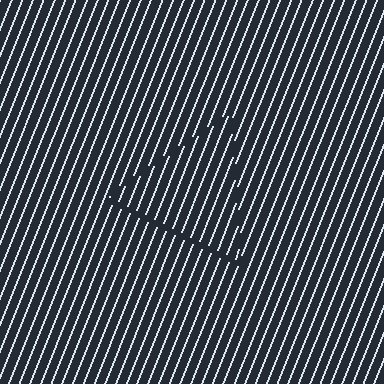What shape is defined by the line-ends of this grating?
An illusory triangle. The interior of the shape contains the same grating, shifted by half a period — the contour is defined by the phase discontinuity where line-ends from the inner and outer gratings abut.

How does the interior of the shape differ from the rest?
The interior of the shape contains the same grating, shifted by half a period — the contour is defined by the phase discontinuity where line-ends from the inner and outer gratings abut.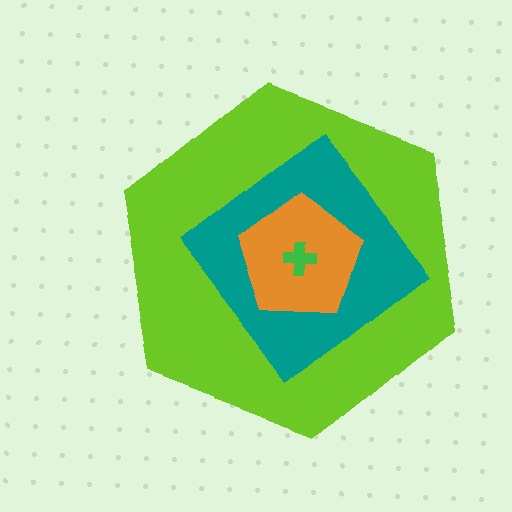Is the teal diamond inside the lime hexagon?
Yes.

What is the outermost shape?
The lime hexagon.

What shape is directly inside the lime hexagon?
The teal diamond.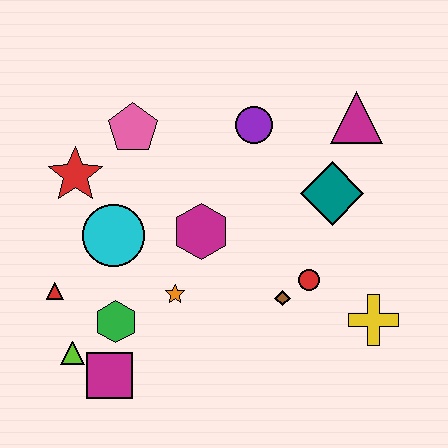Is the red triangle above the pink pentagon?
No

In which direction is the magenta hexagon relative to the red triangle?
The magenta hexagon is to the right of the red triangle.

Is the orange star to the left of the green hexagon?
No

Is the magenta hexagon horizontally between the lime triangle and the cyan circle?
No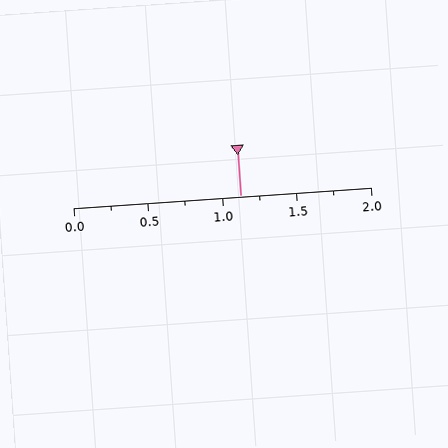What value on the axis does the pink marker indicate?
The marker indicates approximately 1.12.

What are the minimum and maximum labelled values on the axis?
The axis runs from 0.0 to 2.0.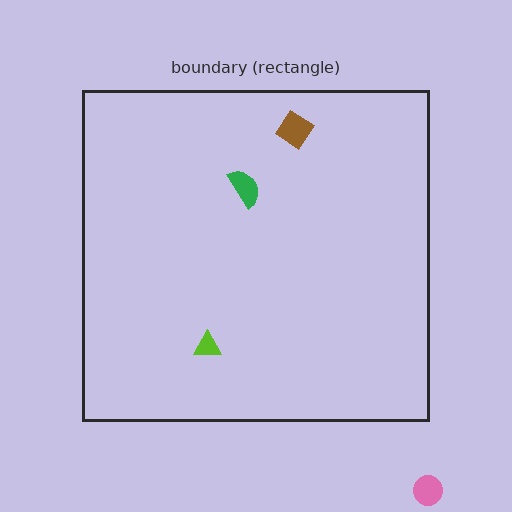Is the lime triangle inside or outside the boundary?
Inside.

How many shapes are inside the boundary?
3 inside, 1 outside.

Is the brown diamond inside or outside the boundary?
Inside.